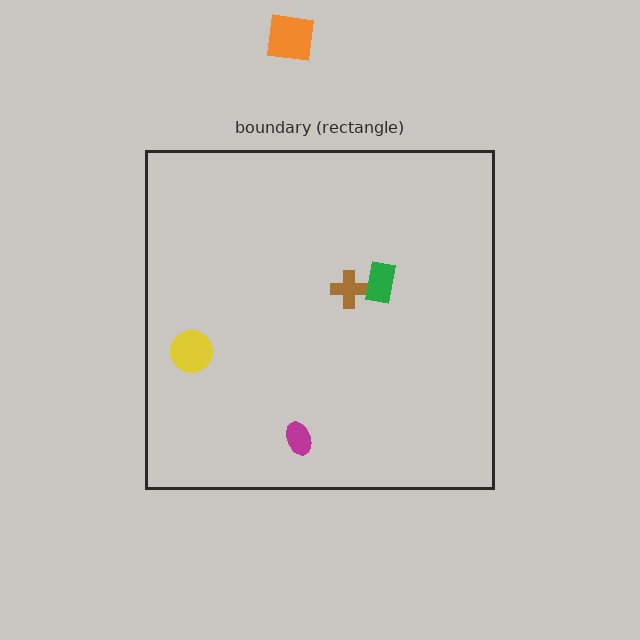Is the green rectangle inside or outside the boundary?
Inside.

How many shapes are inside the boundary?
4 inside, 1 outside.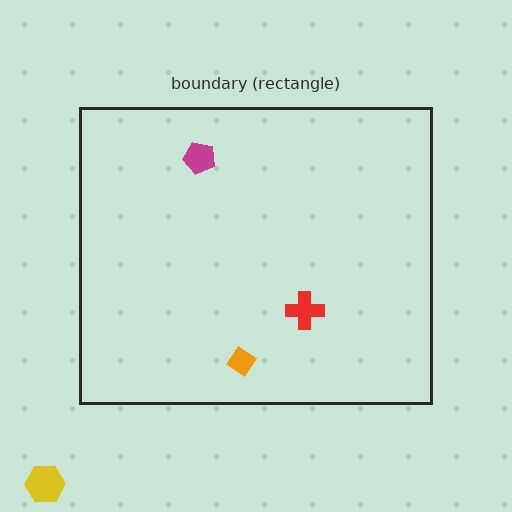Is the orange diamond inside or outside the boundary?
Inside.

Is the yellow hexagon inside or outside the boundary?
Outside.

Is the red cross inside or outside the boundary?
Inside.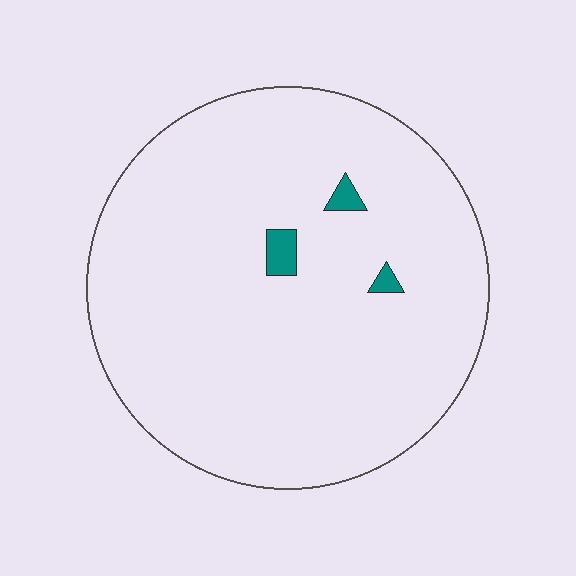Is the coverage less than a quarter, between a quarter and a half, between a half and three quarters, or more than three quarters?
Less than a quarter.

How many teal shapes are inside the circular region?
3.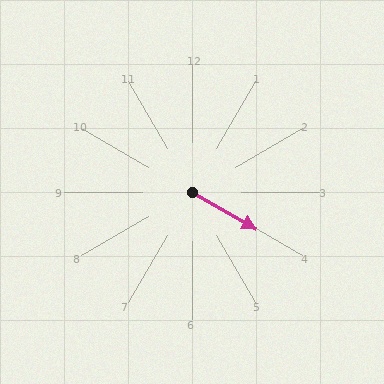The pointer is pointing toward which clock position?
Roughly 4 o'clock.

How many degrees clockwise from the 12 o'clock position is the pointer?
Approximately 120 degrees.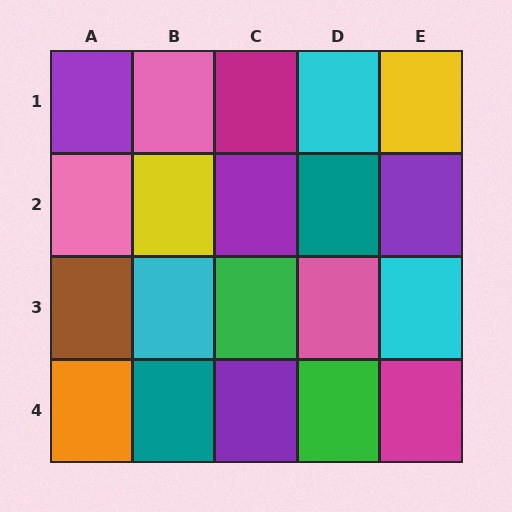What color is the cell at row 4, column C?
Purple.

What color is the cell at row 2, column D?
Teal.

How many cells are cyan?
3 cells are cyan.